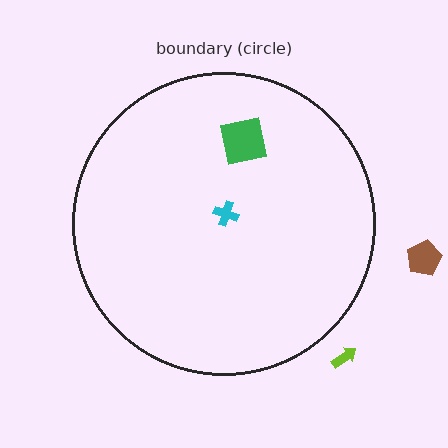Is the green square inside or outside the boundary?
Inside.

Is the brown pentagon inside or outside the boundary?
Outside.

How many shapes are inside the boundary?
2 inside, 2 outside.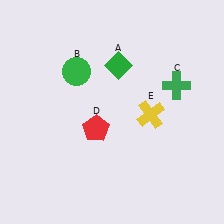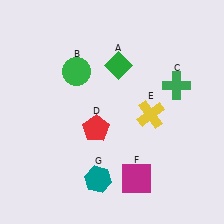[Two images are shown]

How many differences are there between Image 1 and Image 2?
There are 2 differences between the two images.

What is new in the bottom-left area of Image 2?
A teal hexagon (G) was added in the bottom-left area of Image 2.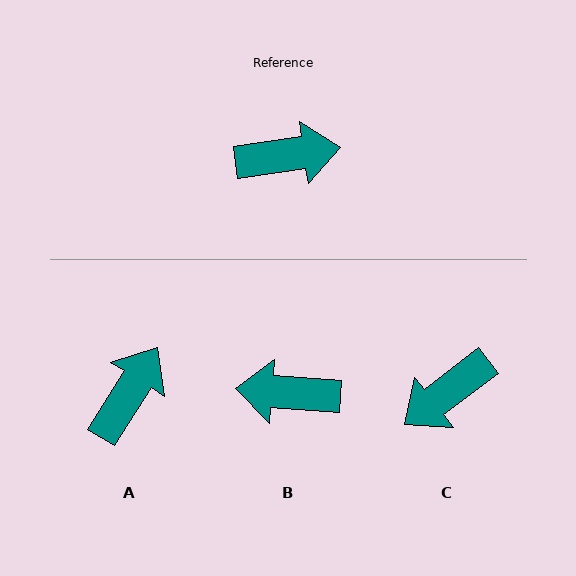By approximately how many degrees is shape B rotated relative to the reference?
Approximately 167 degrees counter-clockwise.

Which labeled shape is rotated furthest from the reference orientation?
B, about 167 degrees away.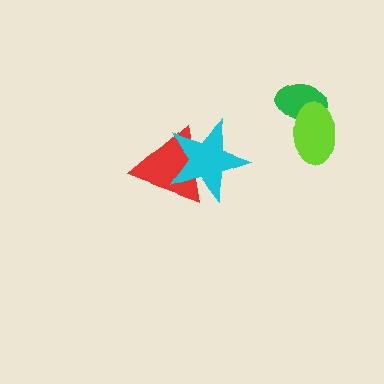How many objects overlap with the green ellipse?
1 object overlaps with the green ellipse.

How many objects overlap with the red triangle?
1 object overlaps with the red triangle.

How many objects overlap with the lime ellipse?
1 object overlaps with the lime ellipse.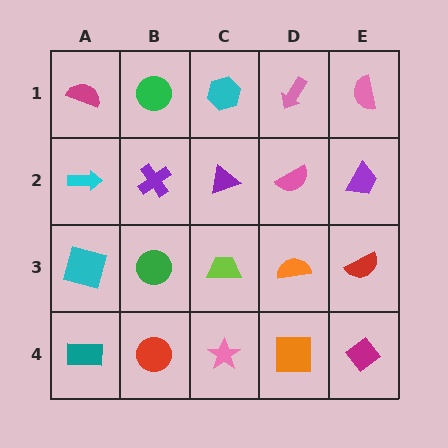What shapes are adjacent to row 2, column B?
A green circle (row 1, column B), a green circle (row 3, column B), a cyan arrow (row 2, column A), a purple triangle (row 2, column C).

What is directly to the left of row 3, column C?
A green circle.